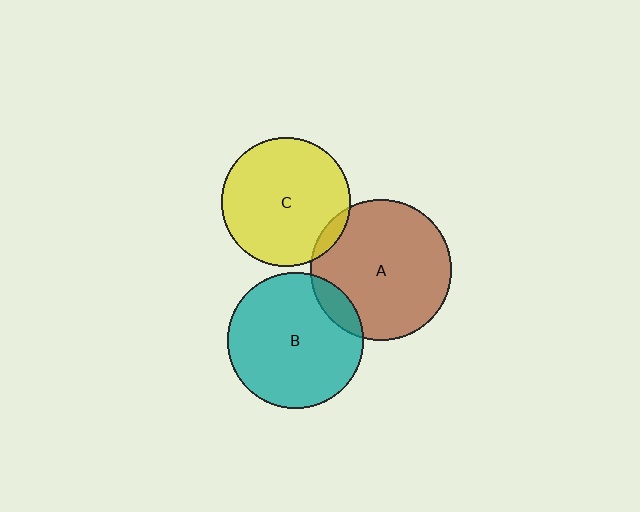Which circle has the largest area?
Circle A (brown).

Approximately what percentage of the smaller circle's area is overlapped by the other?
Approximately 10%.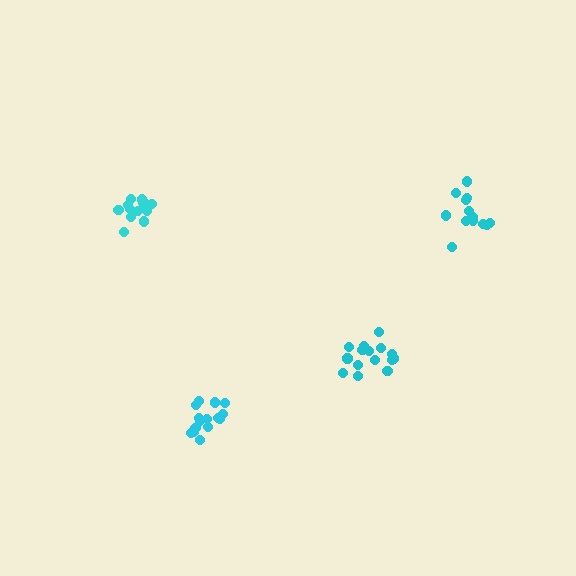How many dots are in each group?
Group 1: 14 dots, Group 2: 15 dots, Group 3: 15 dots, Group 4: 15 dots (59 total).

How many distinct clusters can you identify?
There are 4 distinct clusters.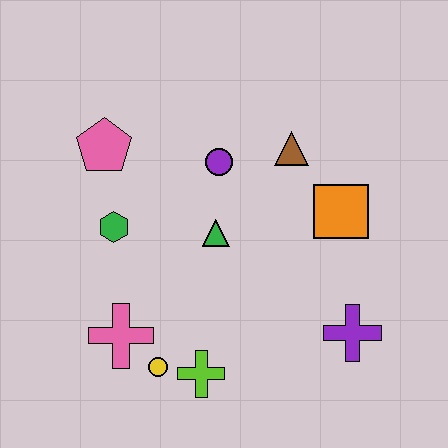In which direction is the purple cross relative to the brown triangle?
The purple cross is below the brown triangle.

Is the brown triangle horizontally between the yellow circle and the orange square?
Yes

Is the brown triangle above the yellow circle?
Yes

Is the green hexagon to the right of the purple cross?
No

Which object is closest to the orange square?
The brown triangle is closest to the orange square.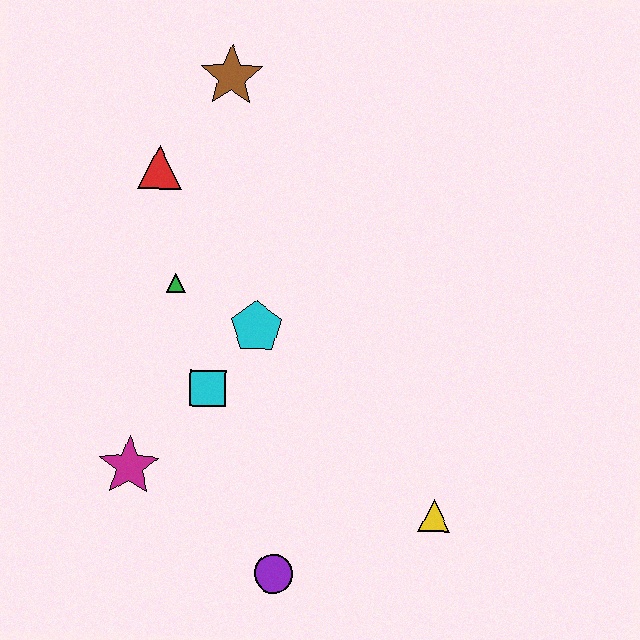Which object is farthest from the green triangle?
The yellow triangle is farthest from the green triangle.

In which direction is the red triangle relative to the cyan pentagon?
The red triangle is above the cyan pentagon.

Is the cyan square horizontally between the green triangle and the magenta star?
No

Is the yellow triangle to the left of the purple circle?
No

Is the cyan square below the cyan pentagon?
Yes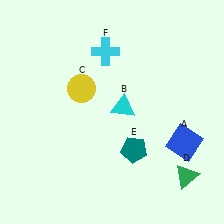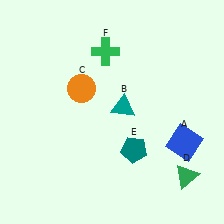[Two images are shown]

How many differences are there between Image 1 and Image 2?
There are 3 differences between the two images.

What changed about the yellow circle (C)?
In Image 1, C is yellow. In Image 2, it changed to orange.